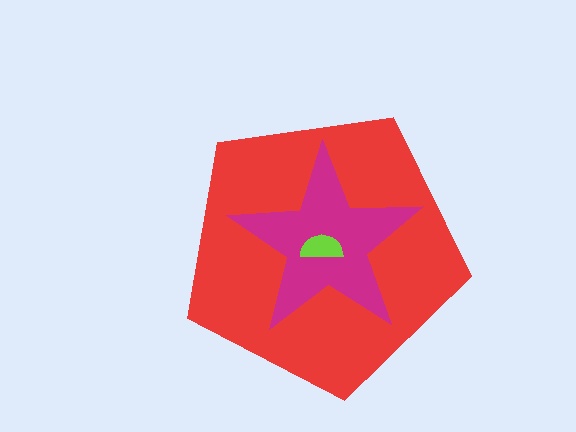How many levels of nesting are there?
3.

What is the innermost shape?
The lime semicircle.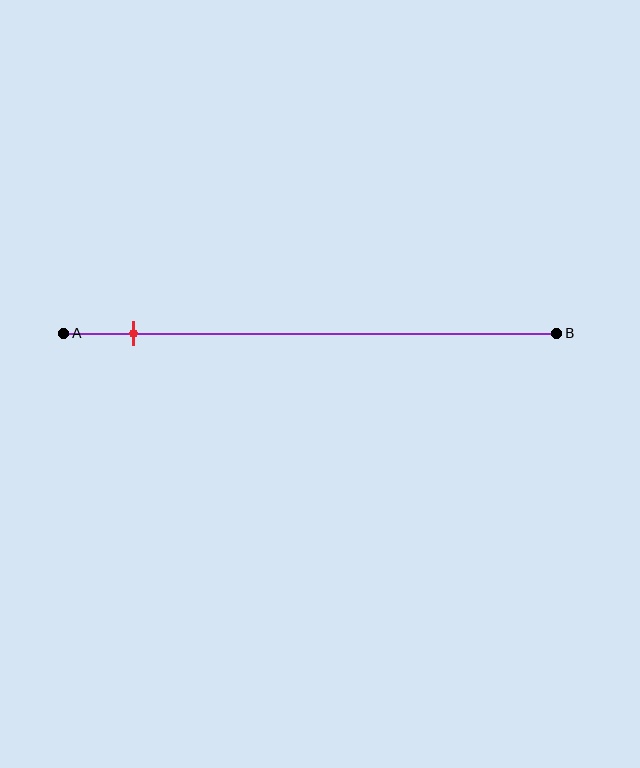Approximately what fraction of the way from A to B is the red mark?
The red mark is approximately 15% of the way from A to B.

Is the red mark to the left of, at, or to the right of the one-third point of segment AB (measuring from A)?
The red mark is to the left of the one-third point of segment AB.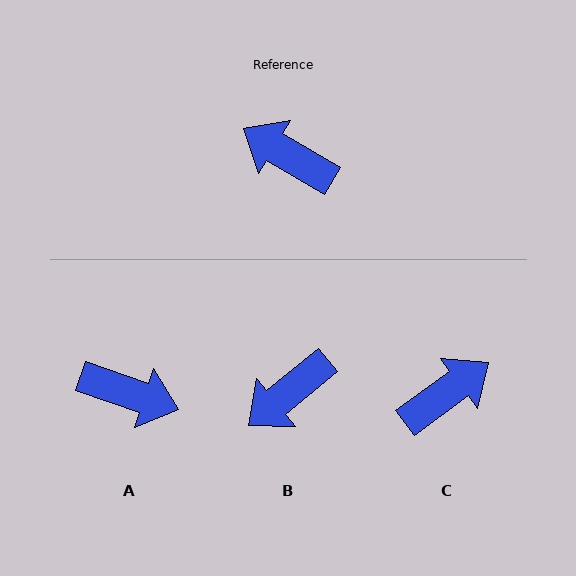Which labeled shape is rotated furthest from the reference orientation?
A, about 168 degrees away.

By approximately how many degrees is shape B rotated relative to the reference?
Approximately 70 degrees counter-clockwise.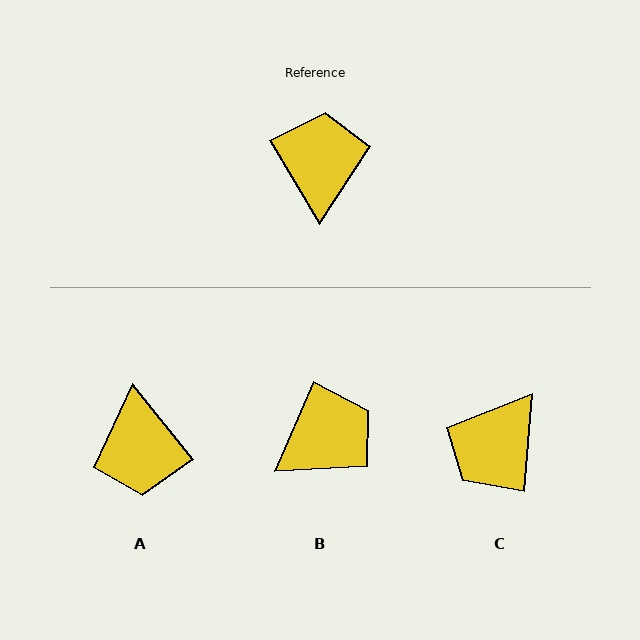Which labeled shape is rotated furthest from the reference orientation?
A, about 172 degrees away.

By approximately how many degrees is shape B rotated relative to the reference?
Approximately 54 degrees clockwise.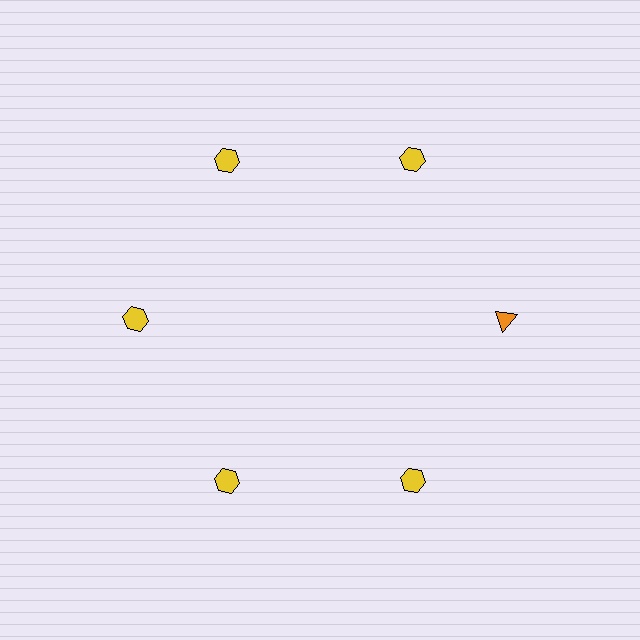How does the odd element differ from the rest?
It differs in both color (orange instead of yellow) and shape (triangle instead of hexagon).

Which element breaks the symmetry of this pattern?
The orange triangle at roughly the 3 o'clock position breaks the symmetry. All other shapes are yellow hexagons.